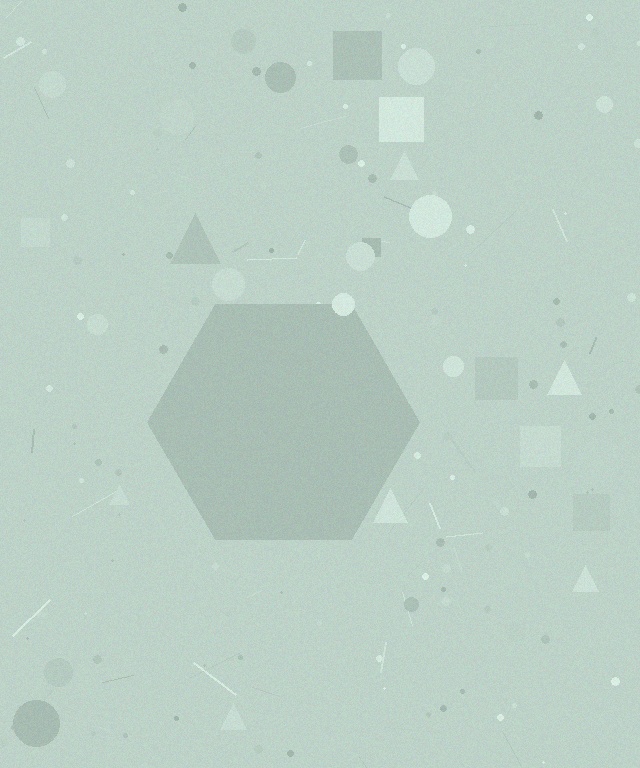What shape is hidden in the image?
A hexagon is hidden in the image.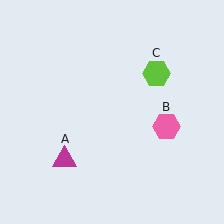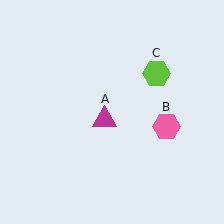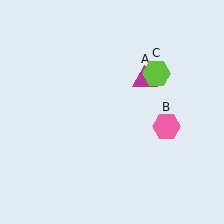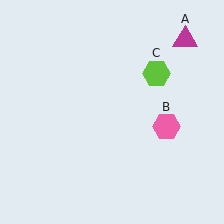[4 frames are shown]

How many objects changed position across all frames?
1 object changed position: magenta triangle (object A).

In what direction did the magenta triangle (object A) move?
The magenta triangle (object A) moved up and to the right.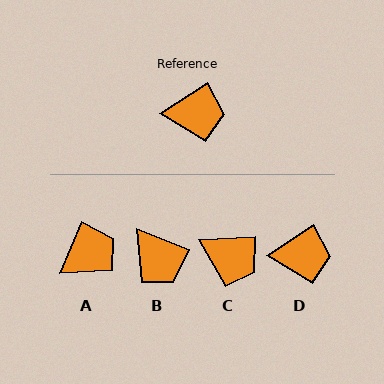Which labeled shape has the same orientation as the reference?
D.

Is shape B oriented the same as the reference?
No, it is off by about 54 degrees.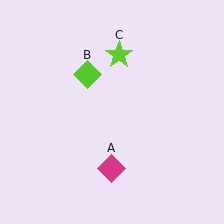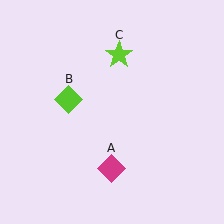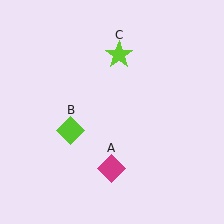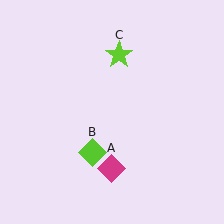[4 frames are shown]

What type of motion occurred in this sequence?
The lime diamond (object B) rotated counterclockwise around the center of the scene.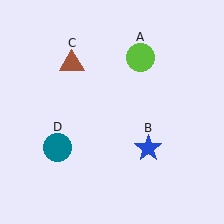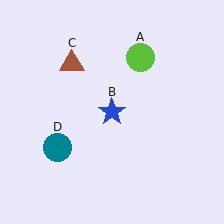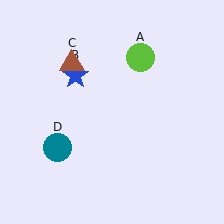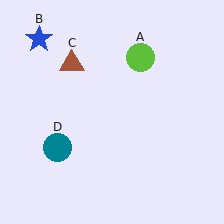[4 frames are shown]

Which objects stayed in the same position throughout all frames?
Lime circle (object A) and brown triangle (object C) and teal circle (object D) remained stationary.